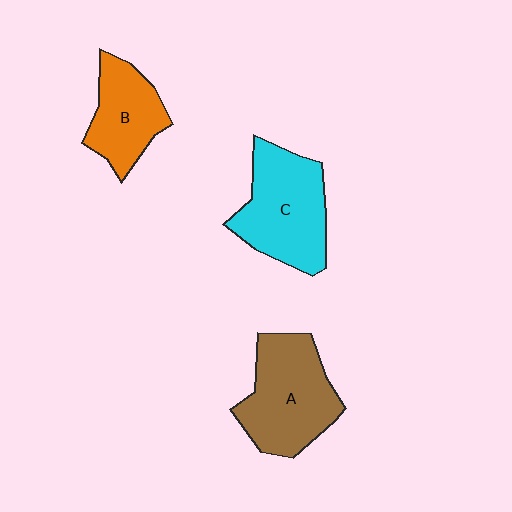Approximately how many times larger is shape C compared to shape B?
Approximately 1.4 times.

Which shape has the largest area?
Shape A (brown).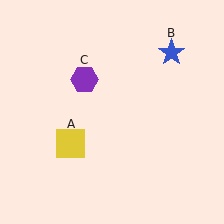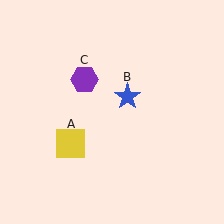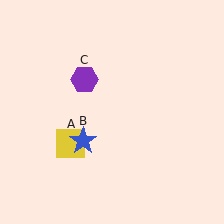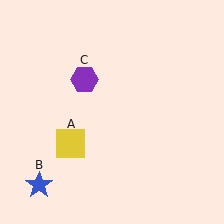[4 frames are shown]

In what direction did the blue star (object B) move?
The blue star (object B) moved down and to the left.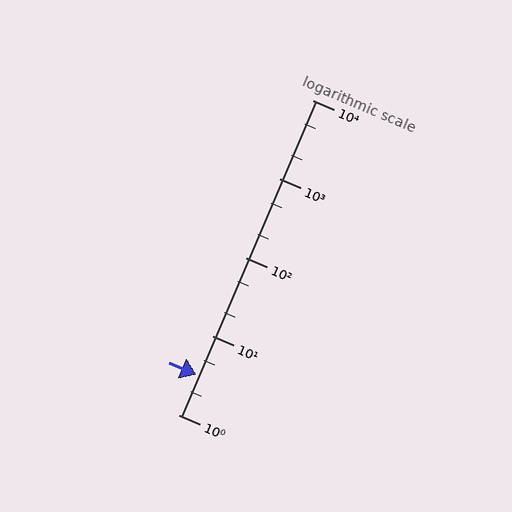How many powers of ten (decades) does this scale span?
The scale spans 4 decades, from 1 to 10000.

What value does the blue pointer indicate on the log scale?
The pointer indicates approximately 3.2.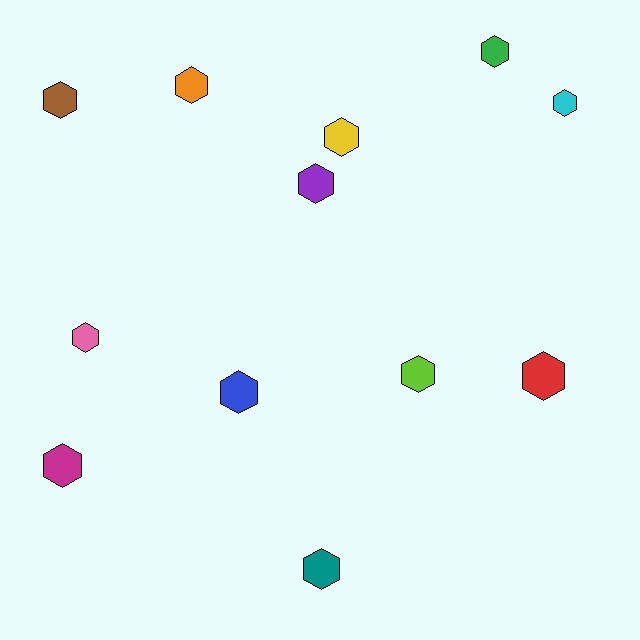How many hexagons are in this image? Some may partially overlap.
There are 12 hexagons.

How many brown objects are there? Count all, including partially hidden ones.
There is 1 brown object.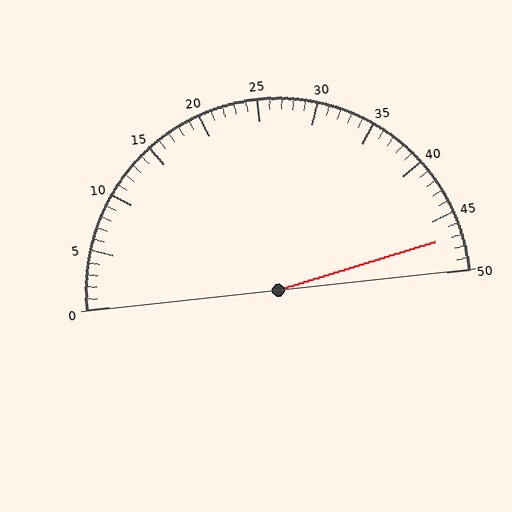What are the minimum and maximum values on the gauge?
The gauge ranges from 0 to 50.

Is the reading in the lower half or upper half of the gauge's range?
The reading is in the upper half of the range (0 to 50).